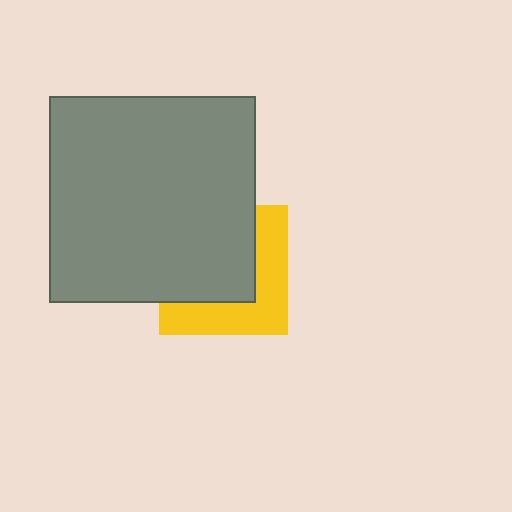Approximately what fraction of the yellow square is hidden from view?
Roughly 57% of the yellow square is hidden behind the gray square.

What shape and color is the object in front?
The object in front is a gray square.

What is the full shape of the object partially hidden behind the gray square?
The partially hidden object is a yellow square.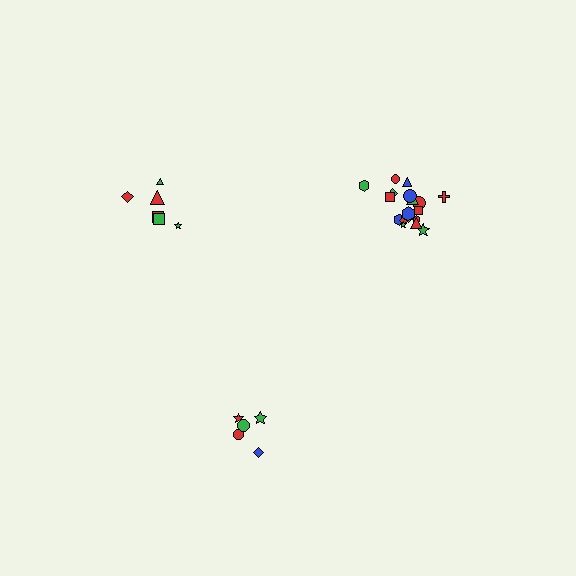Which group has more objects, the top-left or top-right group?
The top-right group.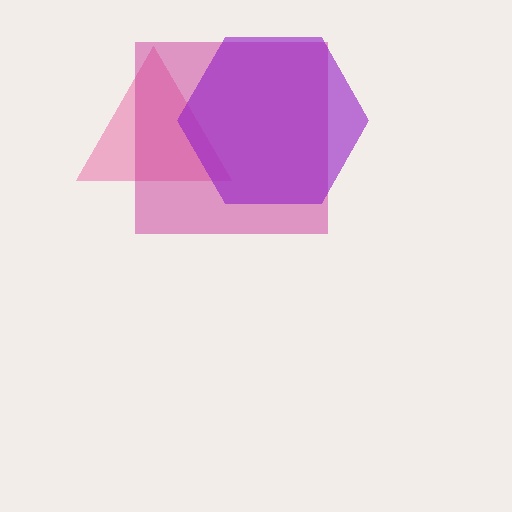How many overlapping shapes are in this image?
There are 3 overlapping shapes in the image.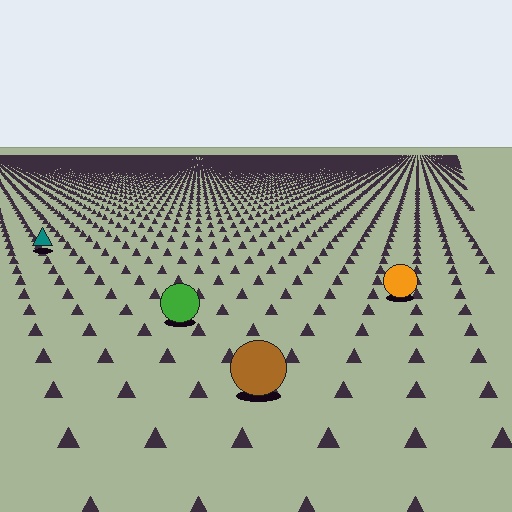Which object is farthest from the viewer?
The teal triangle is farthest from the viewer. It appears smaller and the ground texture around it is denser.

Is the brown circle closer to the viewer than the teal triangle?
Yes. The brown circle is closer — you can tell from the texture gradient: the ground texture is coarser near it.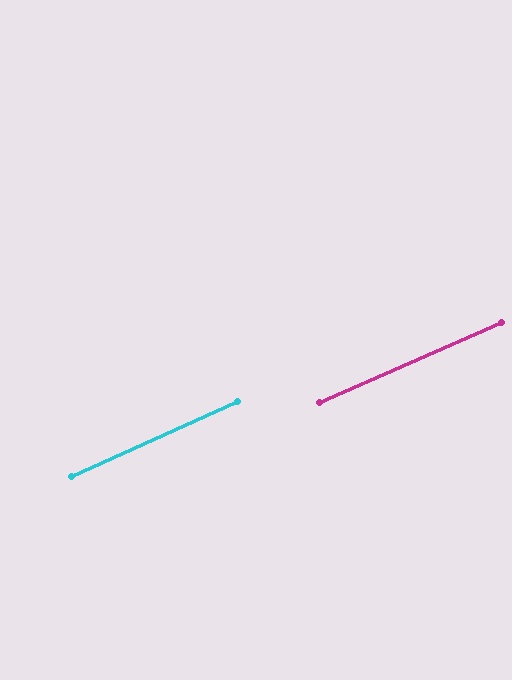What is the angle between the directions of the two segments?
Approximately 1 degree.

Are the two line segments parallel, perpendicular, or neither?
Parallel — their directions differ by only 0.7°.